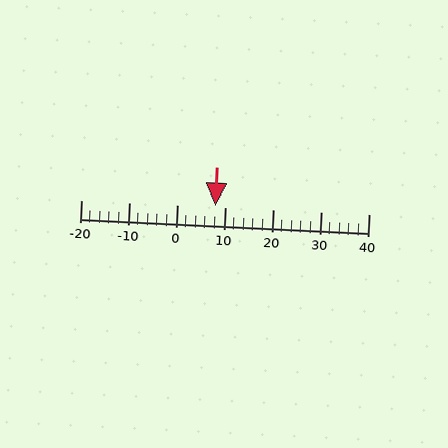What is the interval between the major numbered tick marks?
The major tick marks are spaced 10 units apart.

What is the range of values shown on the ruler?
The ruler shows values from -20 to 40.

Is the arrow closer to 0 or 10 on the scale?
The arrow is closer to 10.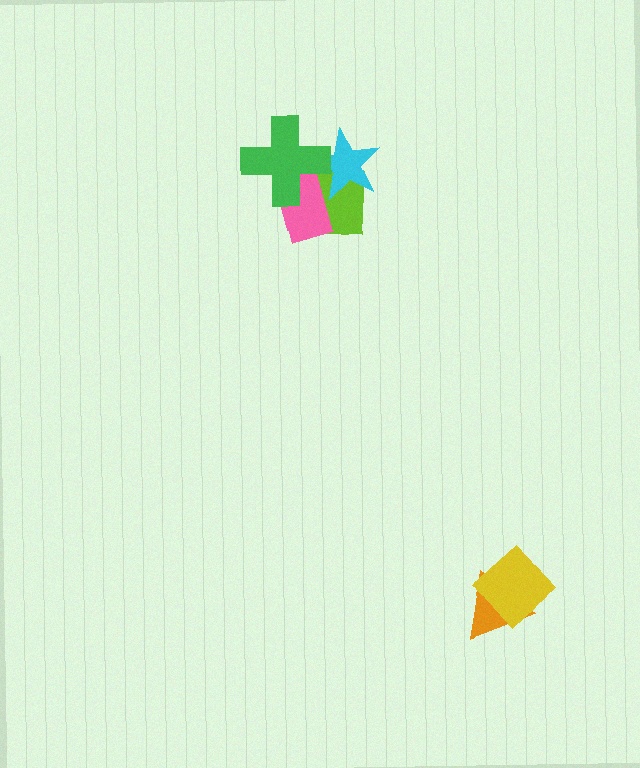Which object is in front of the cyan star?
The green cross is in front of the cyan star.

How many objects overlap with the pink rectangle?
3 objects overlap with the pink rectangle.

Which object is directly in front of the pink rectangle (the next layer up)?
The cyan star is directly in front of the pink rectangle.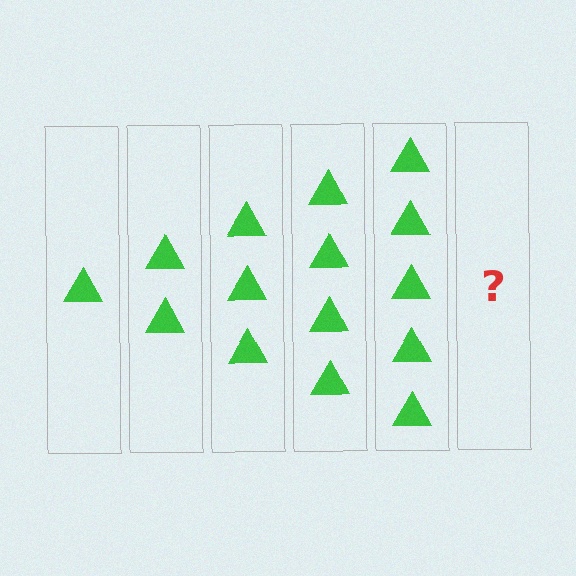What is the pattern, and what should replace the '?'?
The pattern is that each step adds one more triangle. The '?' should be 6 triangles.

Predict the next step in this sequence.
The next step is 6 triangles.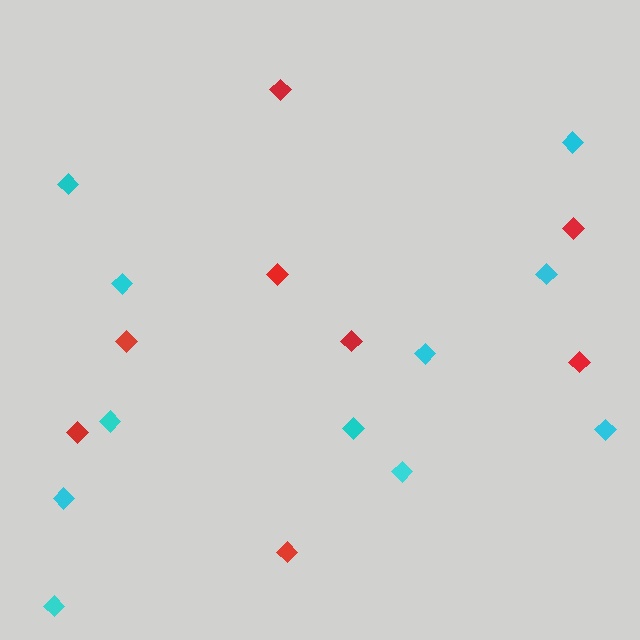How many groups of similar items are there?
There are 2 groups: one group of cyan diamonds (11) and one group of red diamonds (8).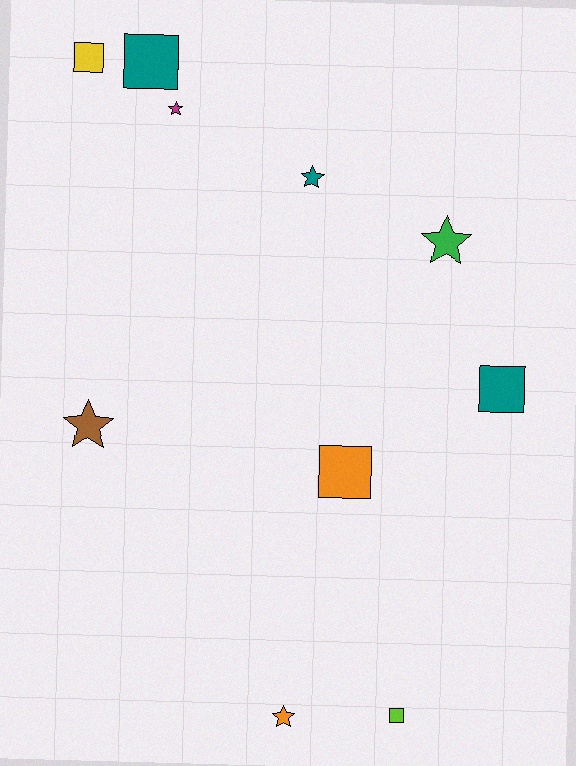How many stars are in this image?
There are 5 stars.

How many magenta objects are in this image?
There is 1 magenta object.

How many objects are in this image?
There are 10 objects.